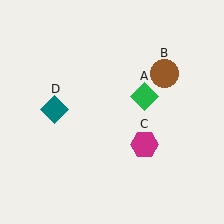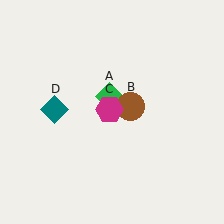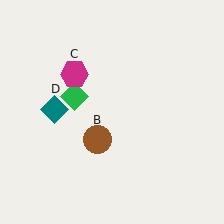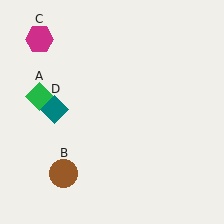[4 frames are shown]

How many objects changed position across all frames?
3 objects changed position: green diamond (object A), brown circle (object B), magenta hexagon (object C).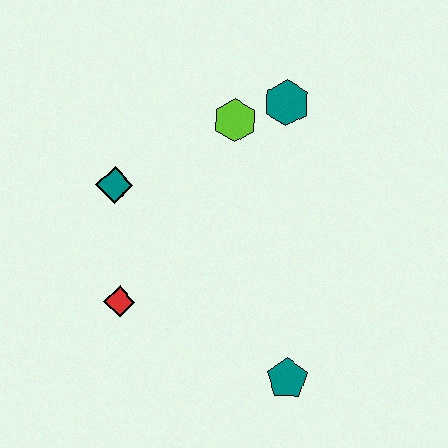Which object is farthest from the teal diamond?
The teal pentagon is farthest from the teal diamond.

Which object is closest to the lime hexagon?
The teal hexagon is closest to the lime hexagon.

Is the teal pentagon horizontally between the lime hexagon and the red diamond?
No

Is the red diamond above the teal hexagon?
No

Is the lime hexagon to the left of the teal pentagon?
Yes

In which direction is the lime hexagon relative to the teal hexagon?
The lime hexagon is to the left of the teal hexagon.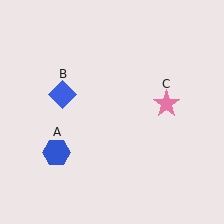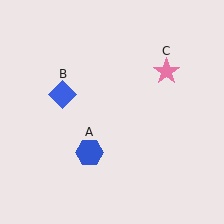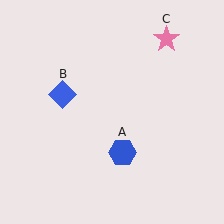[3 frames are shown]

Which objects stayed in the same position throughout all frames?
Blue diamond (object B) remained stationary.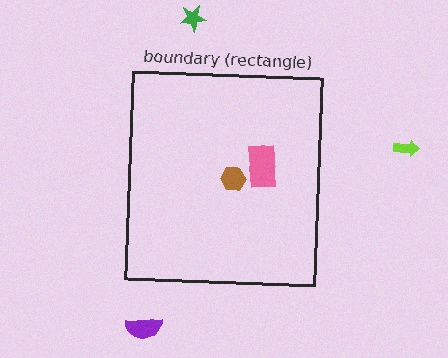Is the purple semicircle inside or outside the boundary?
Outside.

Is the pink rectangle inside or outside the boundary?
Inside.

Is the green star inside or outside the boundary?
Outside.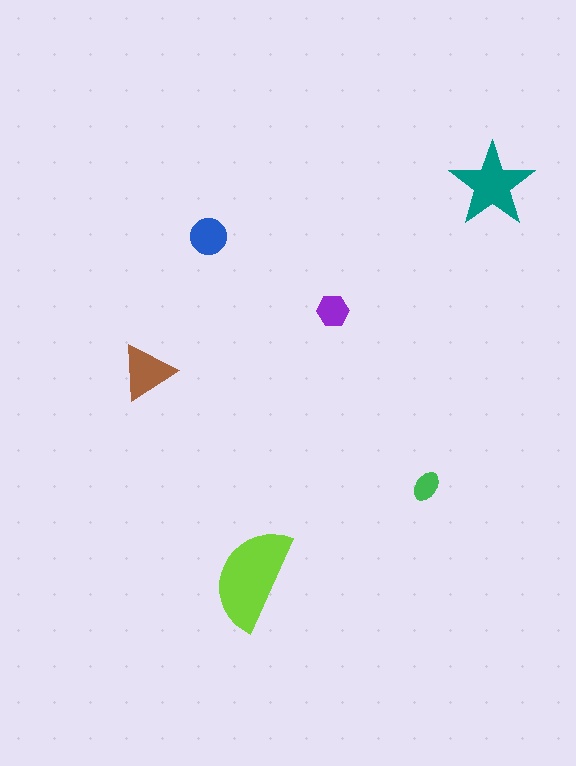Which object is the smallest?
The green ellipse.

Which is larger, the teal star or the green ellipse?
The teal star.